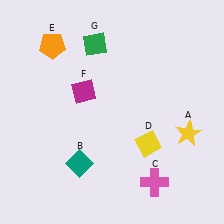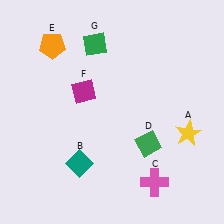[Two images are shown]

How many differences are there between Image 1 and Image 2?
There is 1 difference between the two images.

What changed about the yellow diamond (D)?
In Image 1, D is yellow. In Image 2, it changed to green.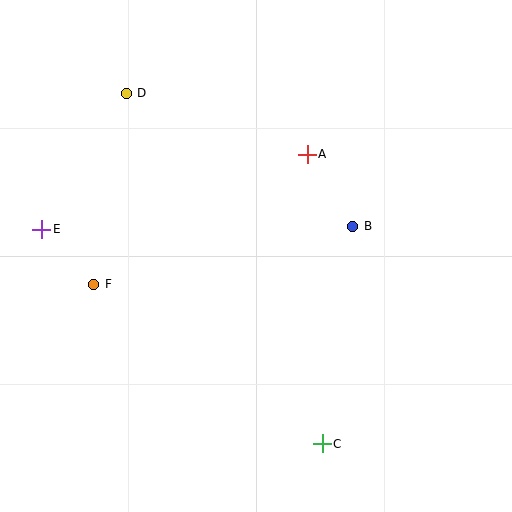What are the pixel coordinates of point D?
Point D is at (126, 93).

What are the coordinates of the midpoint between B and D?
The midpoint between B and D is at (240, 160).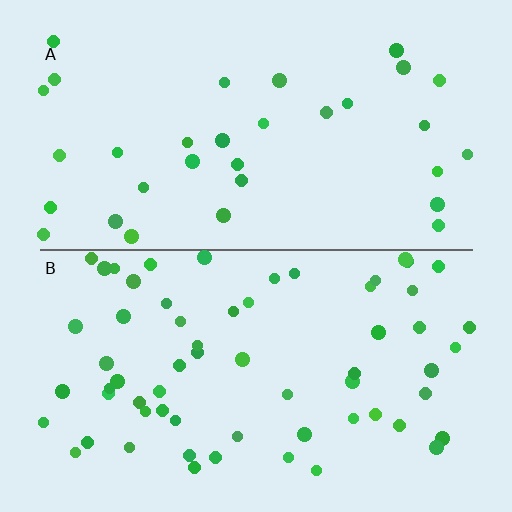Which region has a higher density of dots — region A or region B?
B (the bottom).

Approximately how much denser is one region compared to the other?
Approximately 1.9× — region B over region A.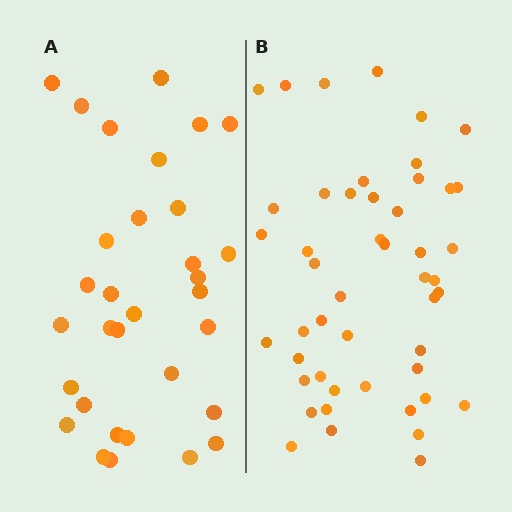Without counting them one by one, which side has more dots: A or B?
Region B (the right region) has more dots.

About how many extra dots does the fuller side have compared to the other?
Region B has approximately 15 more dots than region A.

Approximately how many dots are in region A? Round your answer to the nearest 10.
About 30 dots. (The exact count is 32, which rounds to 30.)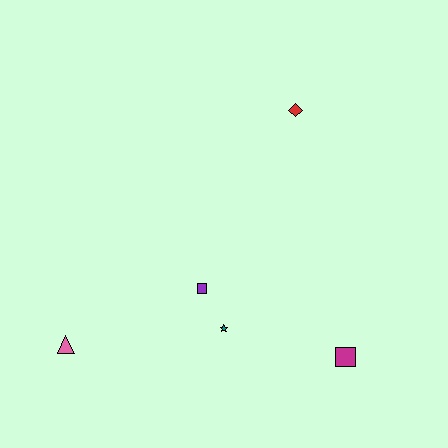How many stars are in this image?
There is 1 star.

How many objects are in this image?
There are 5 objects.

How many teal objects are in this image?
There is 1 teal object.